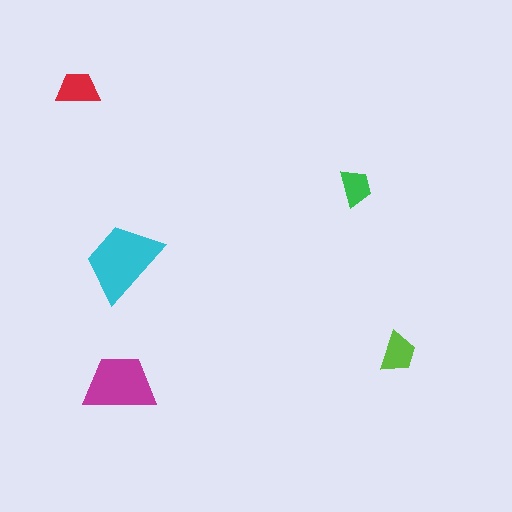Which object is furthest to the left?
The red trapezoid is leftmost.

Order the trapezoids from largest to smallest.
the cyan one, the magenta one, the red one, the lime one, the green one.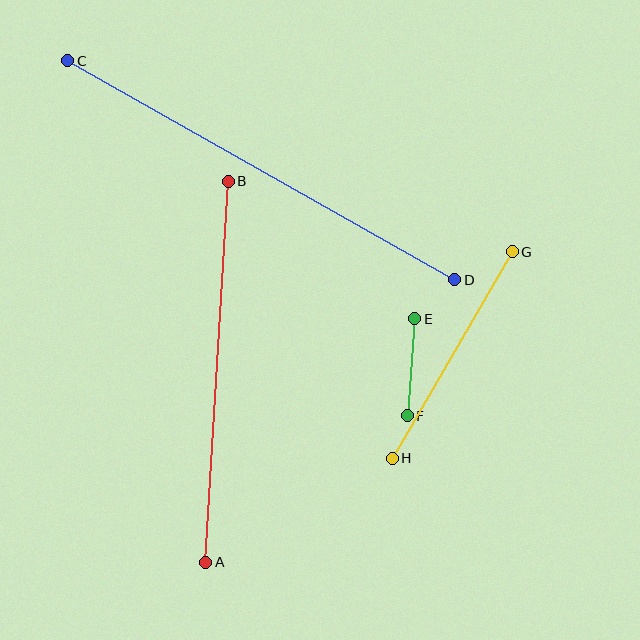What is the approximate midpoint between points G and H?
The midpoint is at approximately (452, 355) pixels.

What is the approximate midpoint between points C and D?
The midpoint is at approximately (261, 170) pixels.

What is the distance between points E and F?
The distance is approximately 98 pixels.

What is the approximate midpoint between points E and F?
The midpoint is at approximately (411, 367) pixels.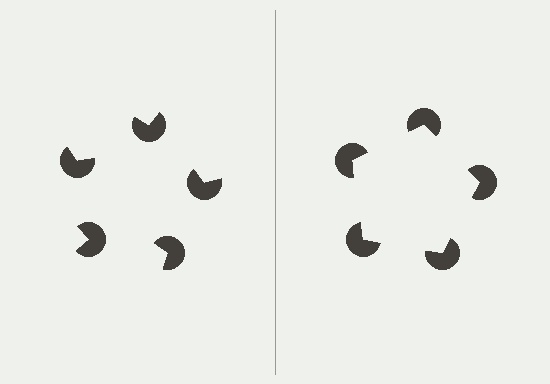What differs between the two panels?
The pac-man discs are positioned identically on both sides; only the wedge orientations differ. On the right they align to a pentagon; on the left they are misaligned.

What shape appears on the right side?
An illusory pentagon.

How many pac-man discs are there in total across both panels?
10 — 5 on each side.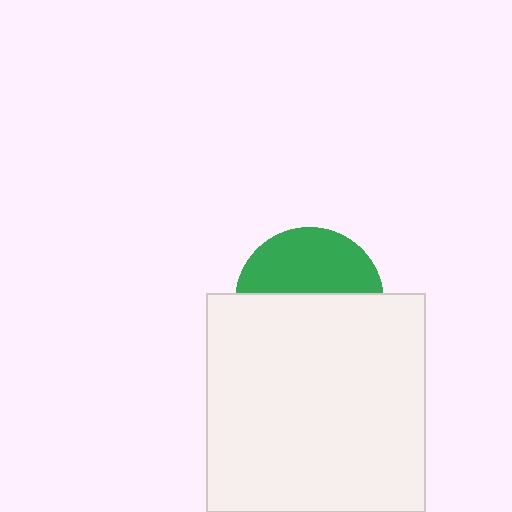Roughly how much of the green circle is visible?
A small part of it is visible (roughly 43%).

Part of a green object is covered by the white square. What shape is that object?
It is a circle.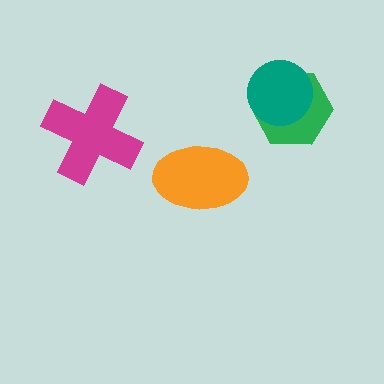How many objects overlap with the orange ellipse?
0 objects overlap with the orange ellipse.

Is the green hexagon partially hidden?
Yes, it is partially covered by another shape.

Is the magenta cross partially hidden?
No, no other shape covers it.